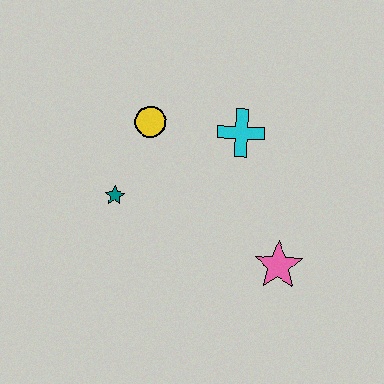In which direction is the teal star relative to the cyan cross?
The teal star is to the left of the cyan cross.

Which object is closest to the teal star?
The yellow circle is closest to the teal star.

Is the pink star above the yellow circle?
No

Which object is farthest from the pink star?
The yellow circle is farthest from the pink star.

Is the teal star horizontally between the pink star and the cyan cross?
No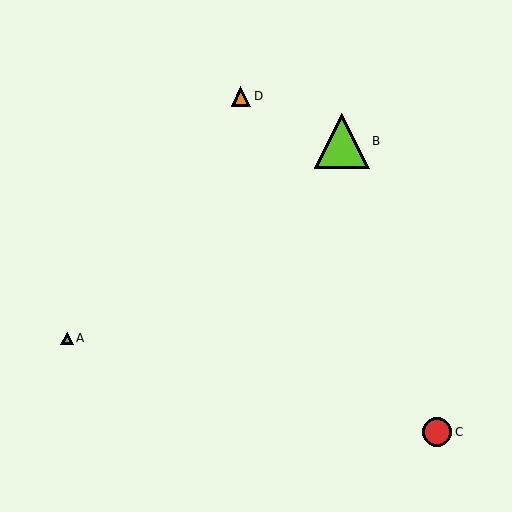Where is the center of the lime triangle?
The center of the lime triangle is at (67, 338).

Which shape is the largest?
The lime triangle (labeled B) is the largest.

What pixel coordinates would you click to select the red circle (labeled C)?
Click at (437, 432) to select the red circle C.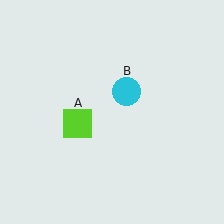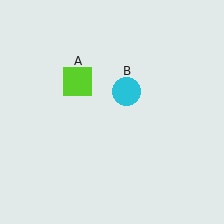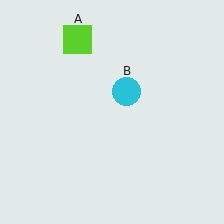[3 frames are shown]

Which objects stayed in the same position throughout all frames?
Cyan circle (object B) remained stationary.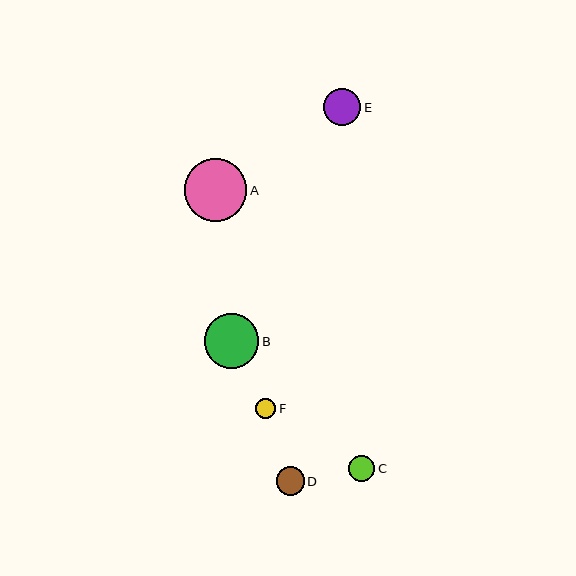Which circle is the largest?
Circle A is the largest with a size of approximately 62 pixels.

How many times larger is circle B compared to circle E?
Circle B is approximately 1.5 times the size of circle E.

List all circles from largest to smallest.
From largest to smallest: A, B, E, D, C, F.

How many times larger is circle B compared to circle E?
Circle B is approximately 1.5 times the size of circle E.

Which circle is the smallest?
Circle F is the smallest with a size of approximately 20 pixels.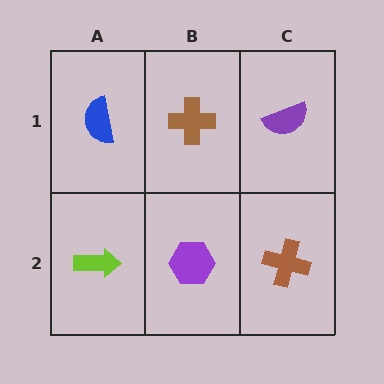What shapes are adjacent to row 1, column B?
A purple hexagon (row 2, column B), a blue semicircle (row 1, column A), a purple semicircle (row 1, column C).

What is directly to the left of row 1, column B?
A blue semicircle.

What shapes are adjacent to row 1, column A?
A lime arrow (row 2, column A), a brown cross (row 1, column B).